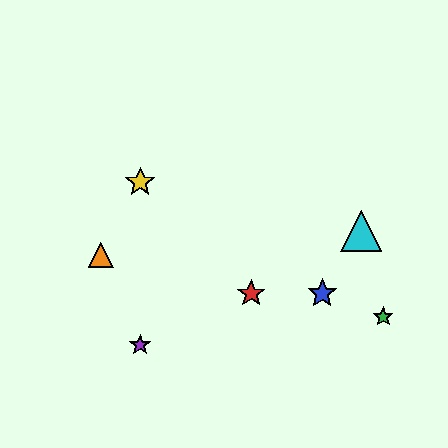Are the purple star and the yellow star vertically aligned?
Yes, both are at x≈140.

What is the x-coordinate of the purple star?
The purple star is at x≈140.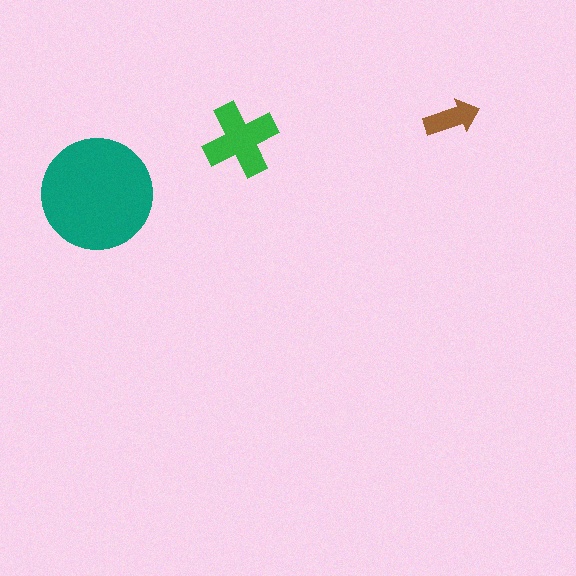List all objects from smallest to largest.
The brown arrow, the green cross, the teal circle.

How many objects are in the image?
There are 3 objects in the image.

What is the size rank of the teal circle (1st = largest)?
1st.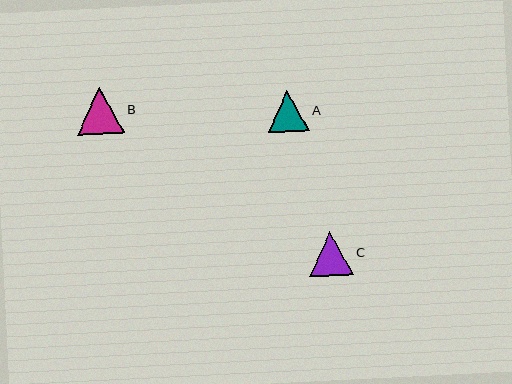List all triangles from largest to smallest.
From largest to smallest: B, C, A.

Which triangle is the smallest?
Triangle A is the smallest with a size of approximately 41 pixels.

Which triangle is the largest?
Triangle B is the largest with a size of approximately 47 pixels.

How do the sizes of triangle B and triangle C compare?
Triangle B and triangle C are approximately the same size.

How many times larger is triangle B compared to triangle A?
Triangle B is approximately 1.1 times the size of triangle A.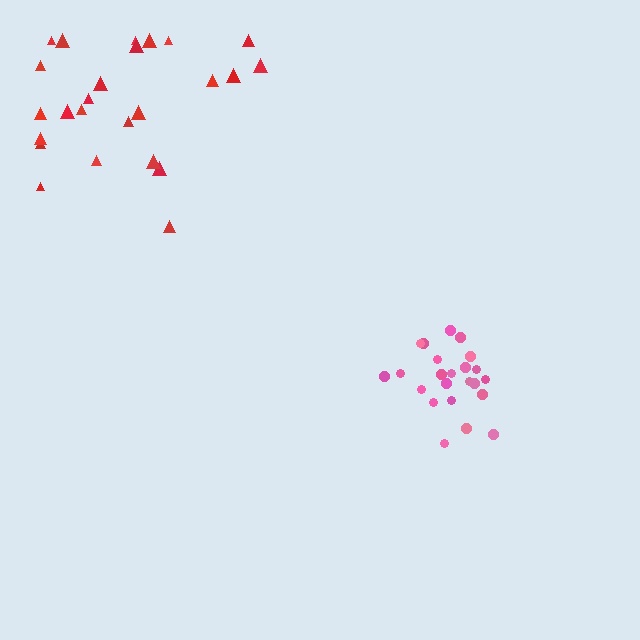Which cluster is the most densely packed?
Pink.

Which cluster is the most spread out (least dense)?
Red.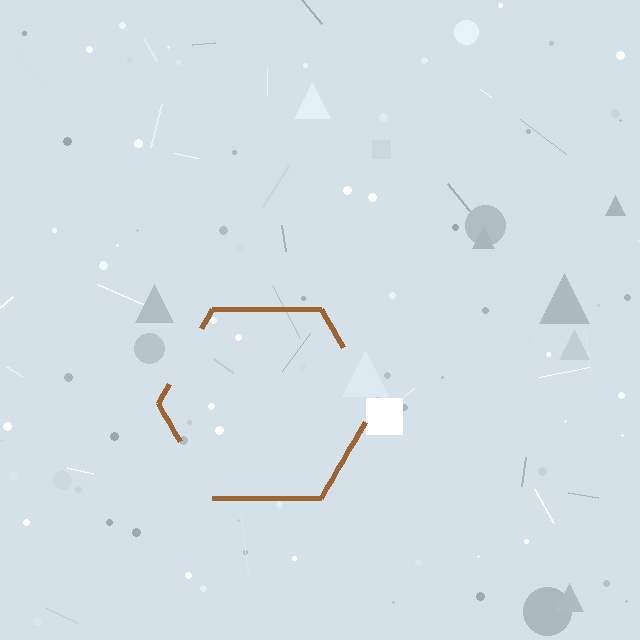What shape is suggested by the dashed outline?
The dashed outline suggests a hexagon.